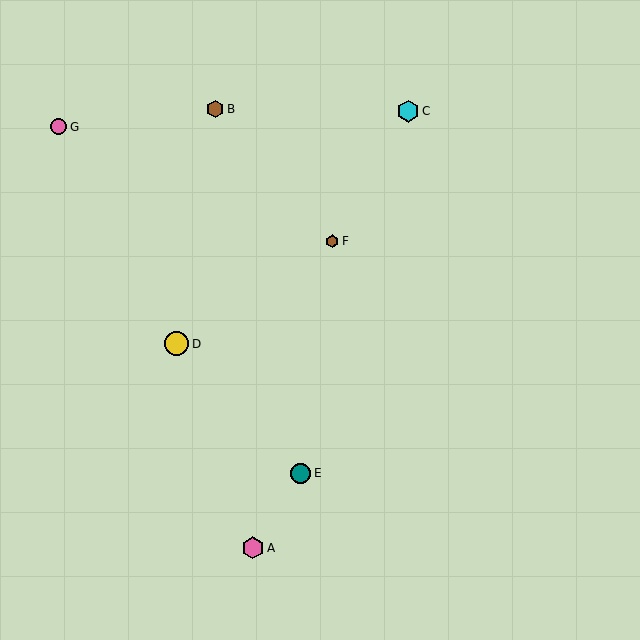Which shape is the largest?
The yellow circle (labeled D) is the largest.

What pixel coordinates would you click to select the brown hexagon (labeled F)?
Click at (332, 241) to select the brown hexagon F.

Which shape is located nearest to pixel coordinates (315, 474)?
The teal circle (labeled E) at (300, 473) is nearest to that location.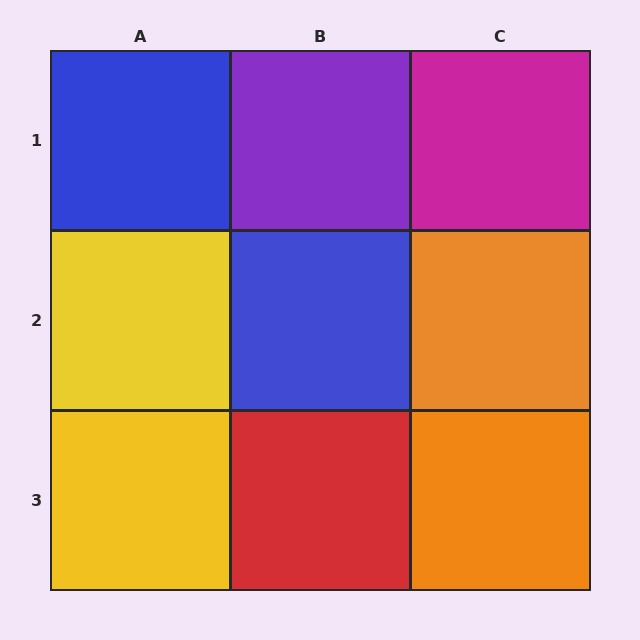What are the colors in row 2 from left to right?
Yellow, blue, orange.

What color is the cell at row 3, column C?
Orange.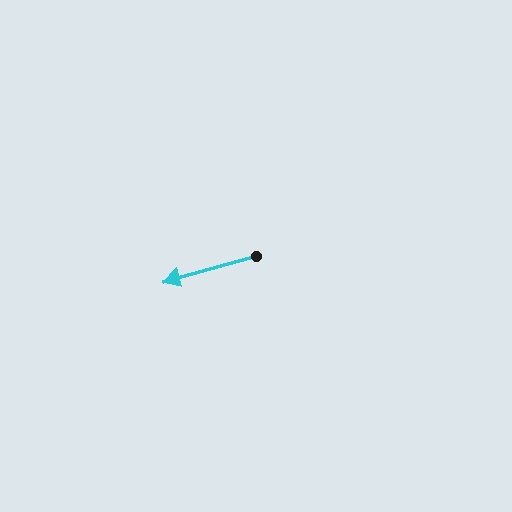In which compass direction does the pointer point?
West.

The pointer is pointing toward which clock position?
Roughly 8 o'clock.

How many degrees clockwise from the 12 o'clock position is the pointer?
Approximately 255 degrees.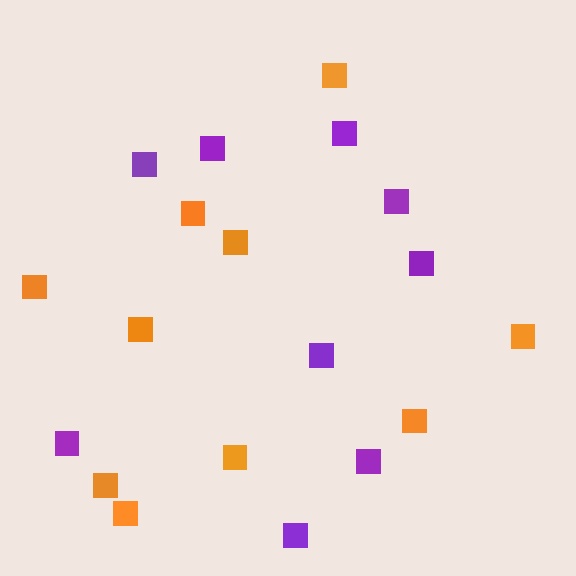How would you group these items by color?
There are 2 groups: one group of purple squares (9) and one group of orange squares (10).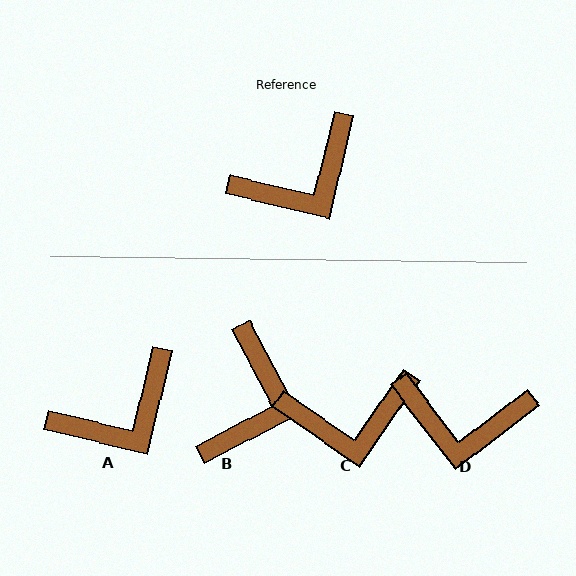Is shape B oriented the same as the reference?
No, it is off by about 41 degrees.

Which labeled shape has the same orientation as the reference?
A.